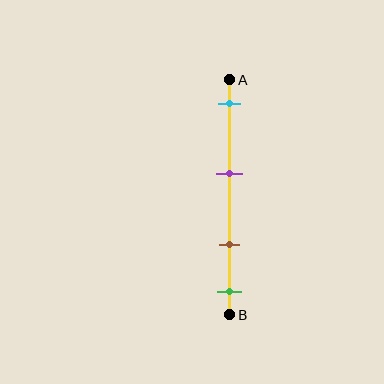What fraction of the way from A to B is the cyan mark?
The cyan mark is approximately 10% (0.1) of the way from A to B.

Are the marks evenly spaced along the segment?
No, the marks are not evenly spaced.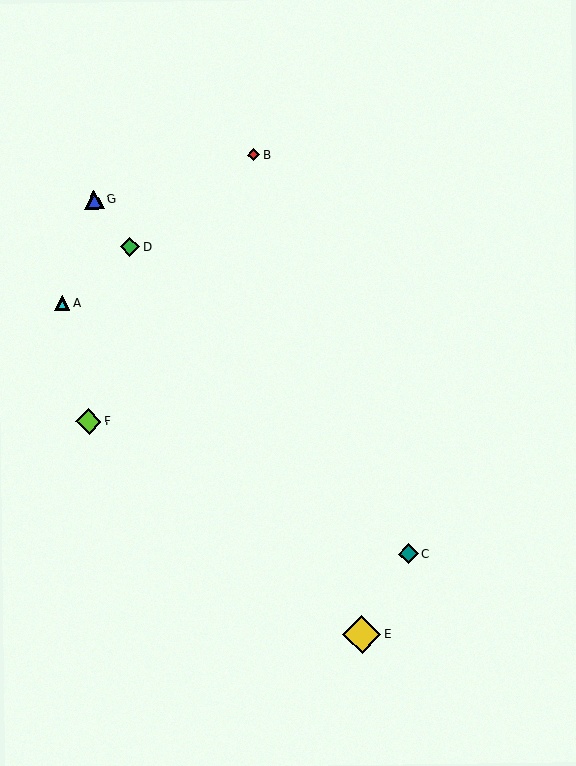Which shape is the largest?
The yellow diamond (labeled E) is the largest.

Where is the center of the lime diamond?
The center of the lime diamond is at (89, 421).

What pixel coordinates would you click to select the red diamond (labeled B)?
Click at (253, 155) to select the red diamond B.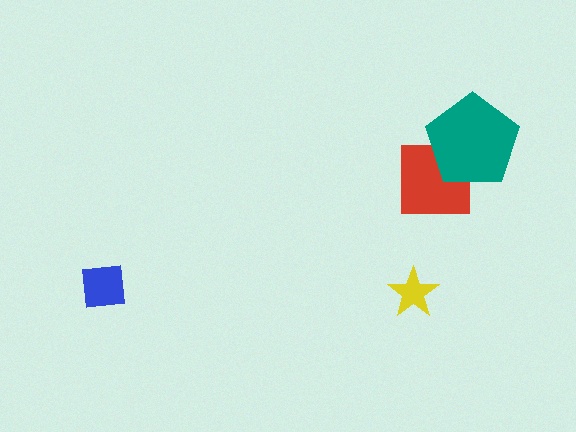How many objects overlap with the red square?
1 object overlaps with the red square.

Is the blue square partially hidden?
No, no other shape covers it.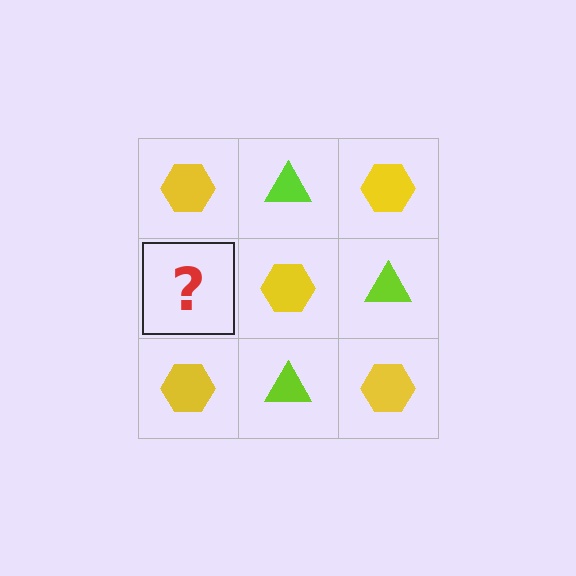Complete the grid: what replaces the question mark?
The question mark should be replaced with a lime triangle.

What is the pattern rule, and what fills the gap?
The rule is that it alternates yellow hexagon and lime triangle in a checkerboard pattern. The gap should be filled with a lime triangle.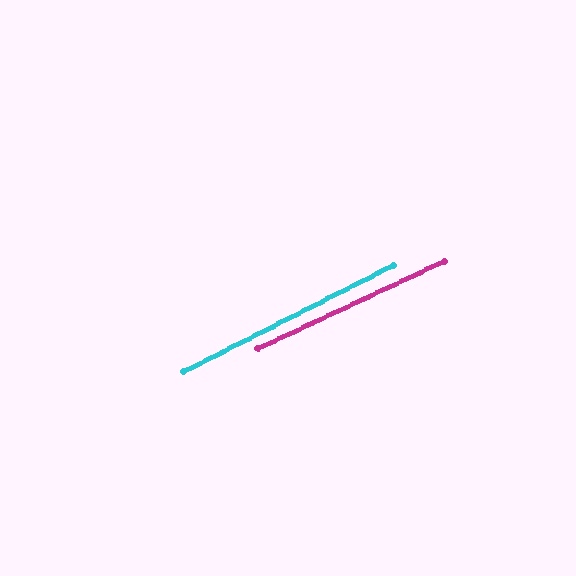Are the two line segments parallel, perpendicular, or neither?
Parallel — their directions differ by only 1.9°.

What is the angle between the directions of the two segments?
Approximately 2 degrees.